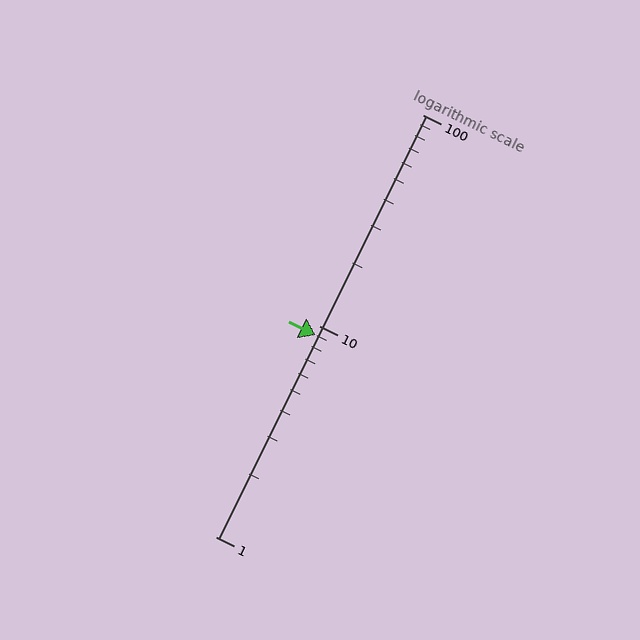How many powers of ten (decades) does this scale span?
The scale spans 2 decades, from 1 to 100.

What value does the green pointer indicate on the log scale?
The pointer indicates approximately 9.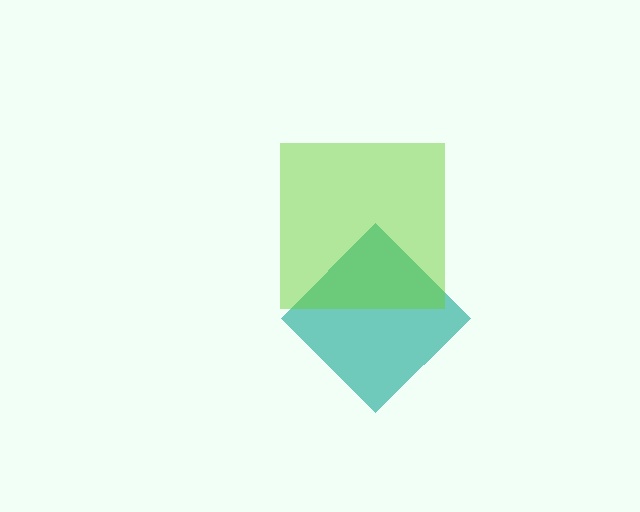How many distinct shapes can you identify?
There are 2 distinct shapes: a teal diamond, a lime square.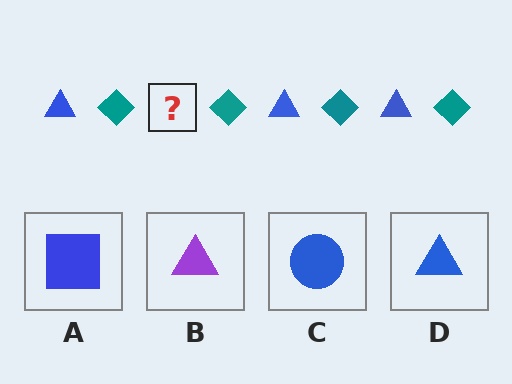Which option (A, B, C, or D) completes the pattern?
D.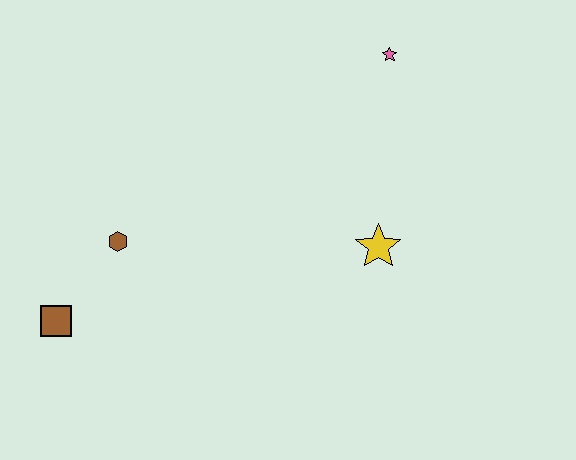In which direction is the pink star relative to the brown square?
The pink star is to the right of the brown square.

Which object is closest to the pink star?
The yellow star is closest to the pink star.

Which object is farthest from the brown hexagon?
The pink star is farthest from the brown hexagon.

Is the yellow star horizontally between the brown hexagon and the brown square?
No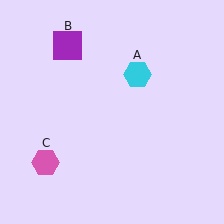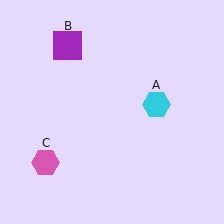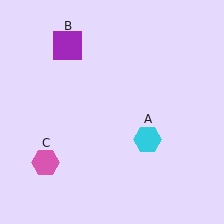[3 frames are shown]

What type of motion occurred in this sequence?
The cyan hexagon (object A) rotated clockwise around the center of the scene.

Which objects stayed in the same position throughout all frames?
Purple square (object B) and pink hexagon (object C) remained stationary.